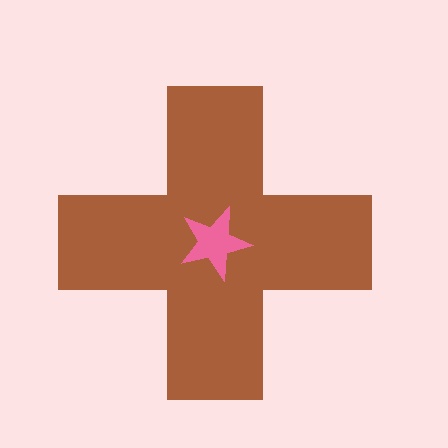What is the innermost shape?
The pink star.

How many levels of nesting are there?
2.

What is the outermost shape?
The brown cross.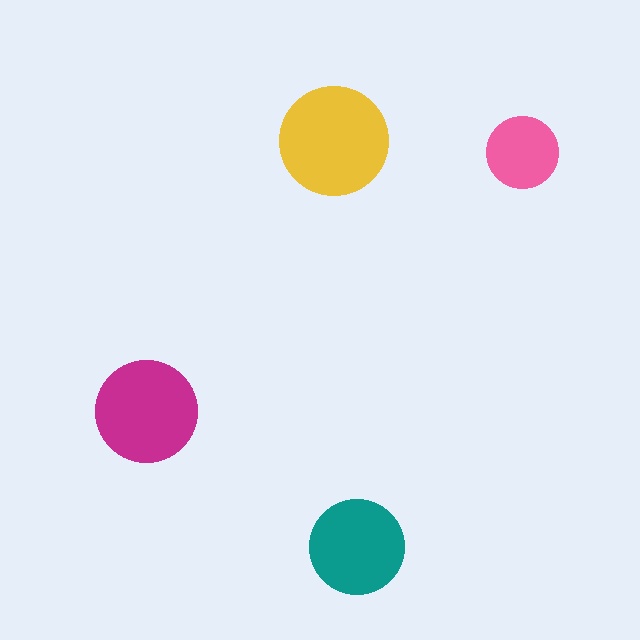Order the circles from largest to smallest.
the yellow one, the magenta one, the teal one, the pink one.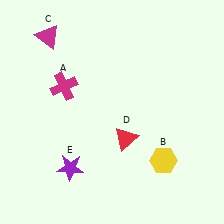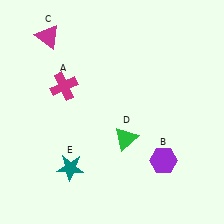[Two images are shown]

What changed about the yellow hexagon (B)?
In Image 1, B is yellow. In Image 2, it changed to purple.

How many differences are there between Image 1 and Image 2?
There are 3 differences between the two images.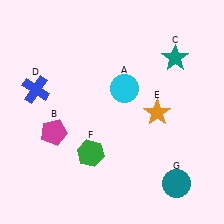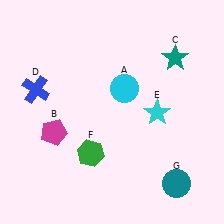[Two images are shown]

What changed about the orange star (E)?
In Image 1, E is orange. In Image 2, it changed to cyan.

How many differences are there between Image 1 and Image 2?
There is 1 difference between the two images.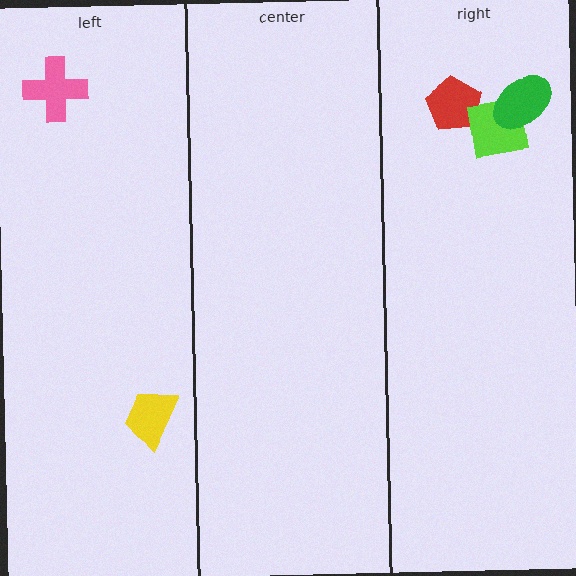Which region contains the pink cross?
The left region.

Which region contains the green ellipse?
The right region.